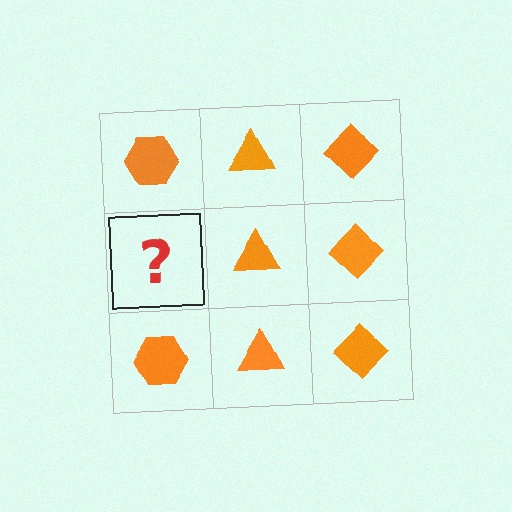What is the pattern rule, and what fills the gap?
The rule is that each column has a consistent shape. The gap should be filled with an orange hexagon.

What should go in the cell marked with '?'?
The missing cell should contain an orange hexagon.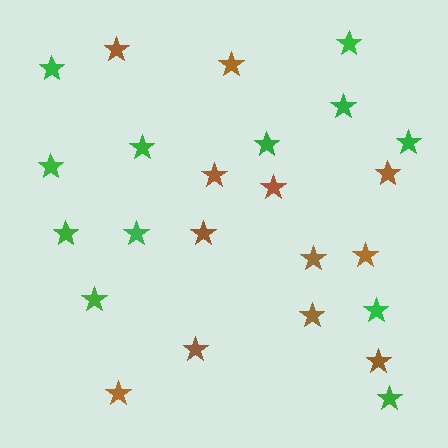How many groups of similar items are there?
There are 2 groups: one group of green stars (12) and one group of brown stars (12).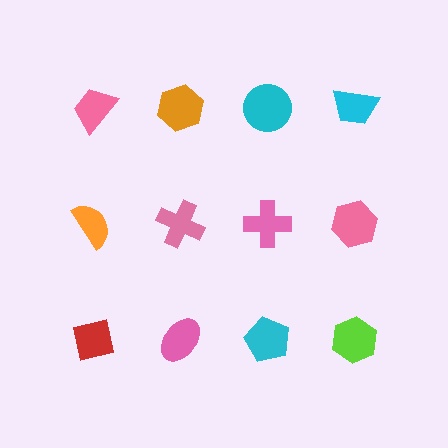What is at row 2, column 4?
A pink hexagon.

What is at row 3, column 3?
A cyan pentagon.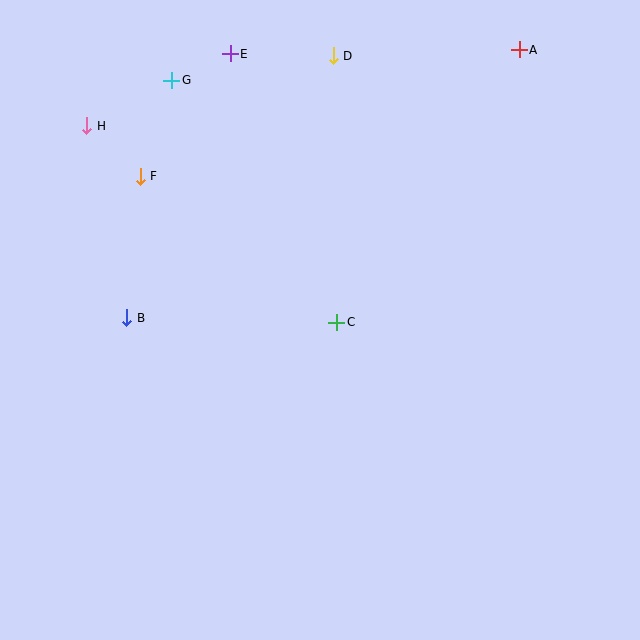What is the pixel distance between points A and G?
The distance between A and G is 349 pixels.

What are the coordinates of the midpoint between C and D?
The midpoint between C and D is at (335, 189).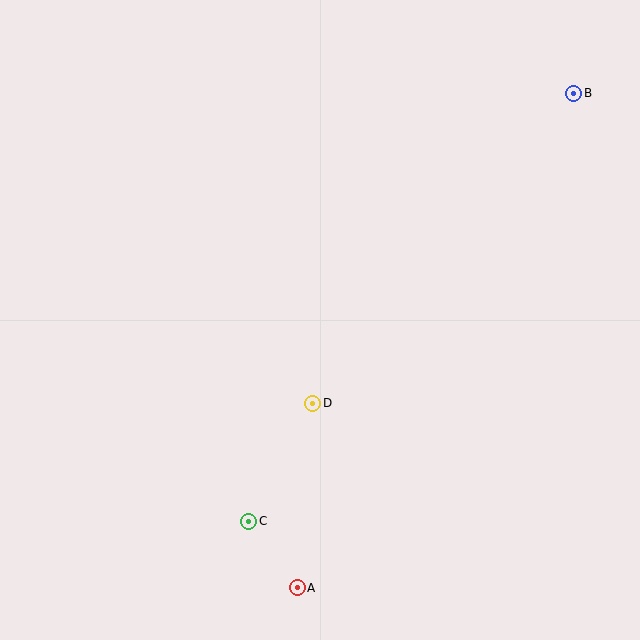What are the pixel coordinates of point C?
Point C is at (249, 521).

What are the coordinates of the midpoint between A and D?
The midpoint between A and D is at (305, 495).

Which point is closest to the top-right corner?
Point B is closest to the top-right corner.